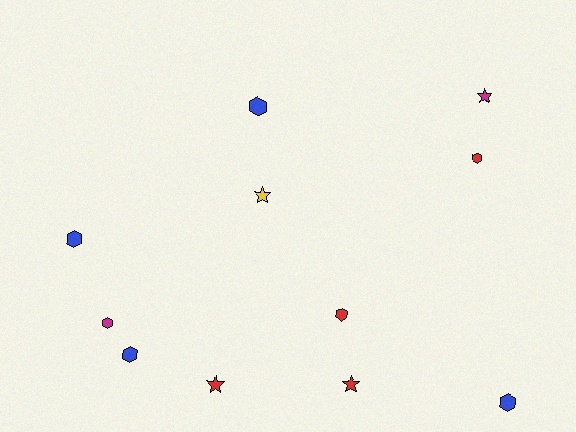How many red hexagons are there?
There are 2 red hexagons.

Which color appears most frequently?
Red, with 4 objects.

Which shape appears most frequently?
Hexagon, with 7 objects.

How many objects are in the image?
There are 11 objects.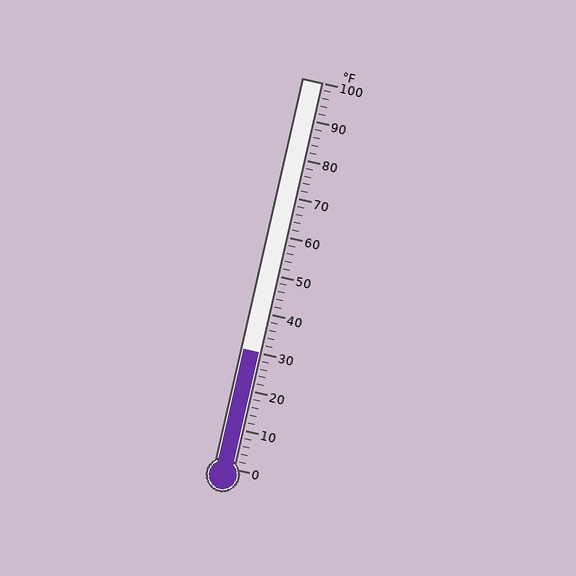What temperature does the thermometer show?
The thermometer shows approximately 30°F.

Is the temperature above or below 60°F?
The temperature is below 60°F.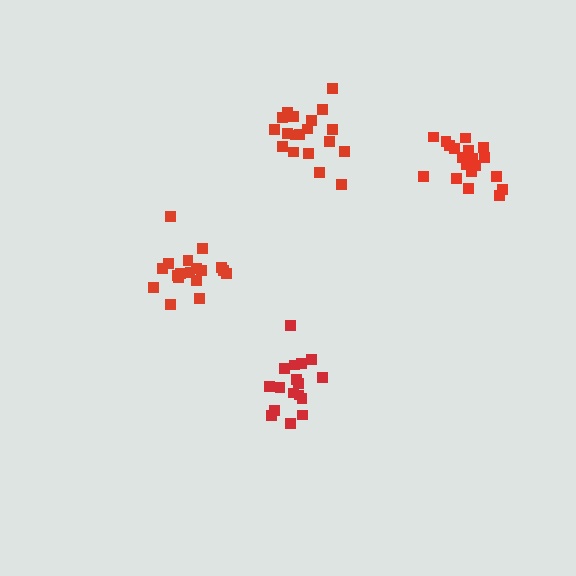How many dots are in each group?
Group 1: 17 dots, Group 2: 18 dots, Group 3: 19 dots, Group 4: 19 dots (73 total).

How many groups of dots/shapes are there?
There are 4 groups.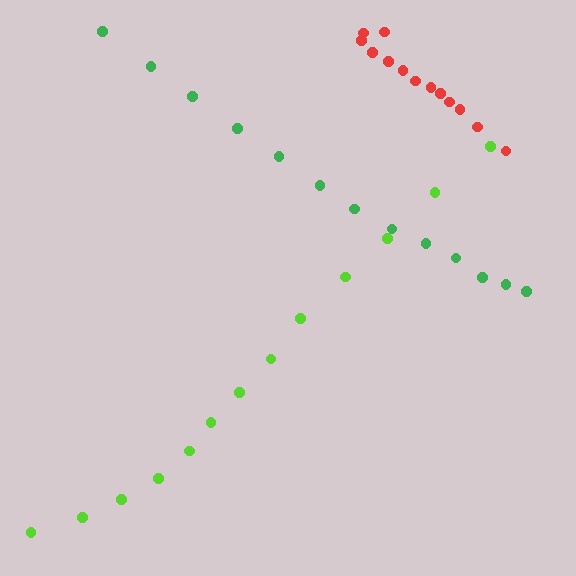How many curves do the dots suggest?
There are 3 distinct paths.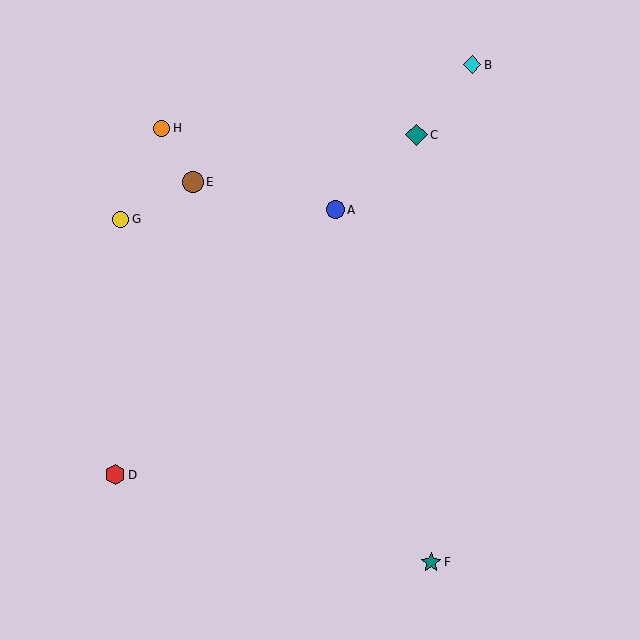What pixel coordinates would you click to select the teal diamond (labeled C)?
Click at (417, 135) to select the teal diamond C.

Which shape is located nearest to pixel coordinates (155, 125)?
The orange circle (labeled H) at (162, 128) is nearest to that location.